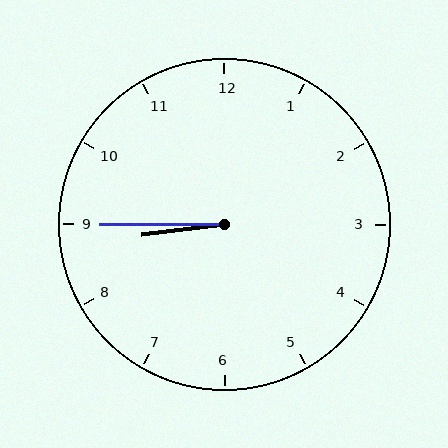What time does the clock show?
8:45.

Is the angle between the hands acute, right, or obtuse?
It is acute.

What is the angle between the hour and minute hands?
Approximately 8 degrees.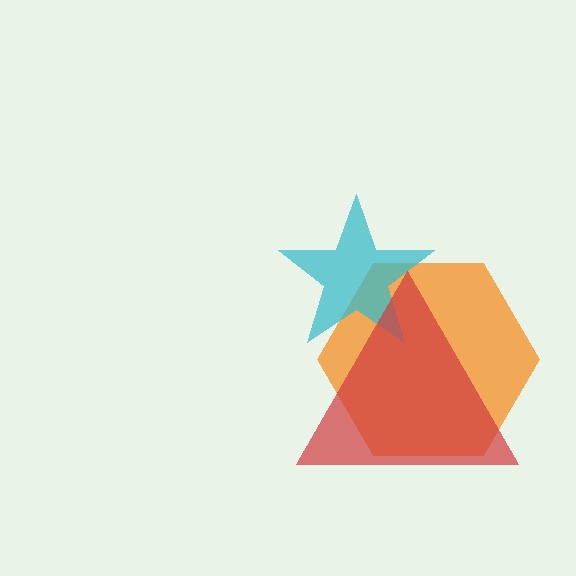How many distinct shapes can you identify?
There are 3 distinct shapes: an orange hexagon, a cyan star, a red triangle.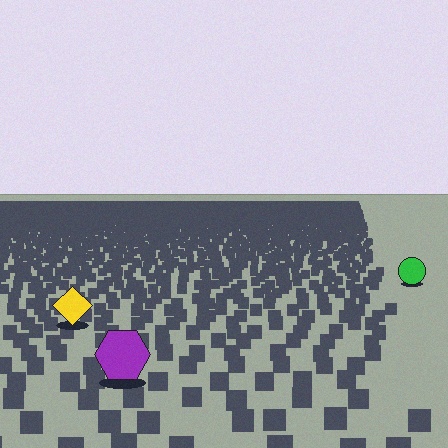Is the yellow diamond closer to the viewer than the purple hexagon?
No. The purple hexagon is closer — you can tell from the texture gradient: the ground texture is coarser near it.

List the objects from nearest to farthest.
From nearest to farthest: the purple hexagon, the yellow diamond, the green circle.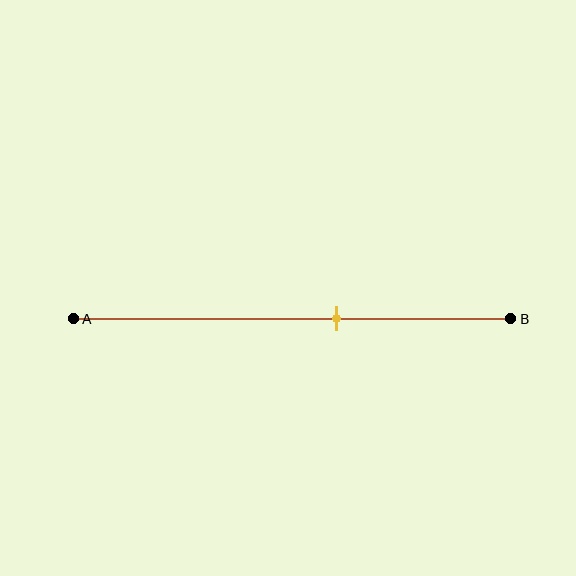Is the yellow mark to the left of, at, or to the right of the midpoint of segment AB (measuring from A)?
The yellow mark is to the right of the midpoint of segment AB.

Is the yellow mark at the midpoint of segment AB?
No, the mark is at about 60% from A, not at the 50% midpoint.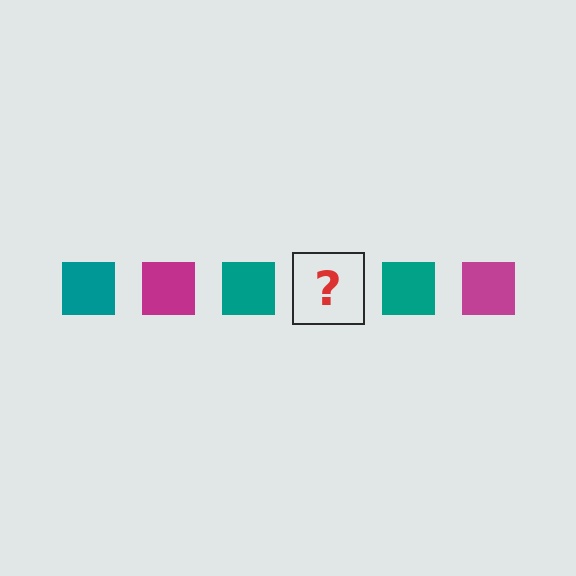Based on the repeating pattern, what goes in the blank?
The blank should be a magenta square.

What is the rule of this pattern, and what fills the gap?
The rule is that the pattern cycles through teal, magenta squares. The gap should be filled with a magenta square.